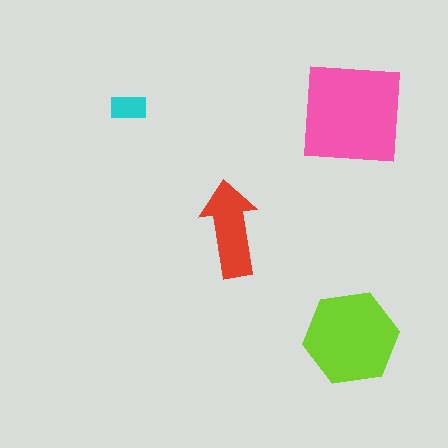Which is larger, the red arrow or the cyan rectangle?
The red arrow.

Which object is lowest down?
The lime hexagon is bottommost.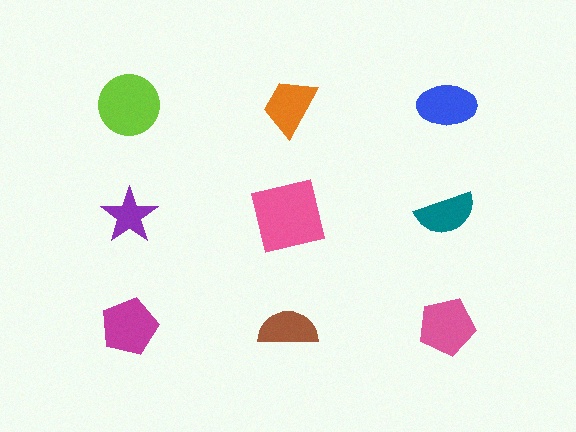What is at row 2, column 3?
A teal semicircle.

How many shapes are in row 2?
3 shapes.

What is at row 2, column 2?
A pink square.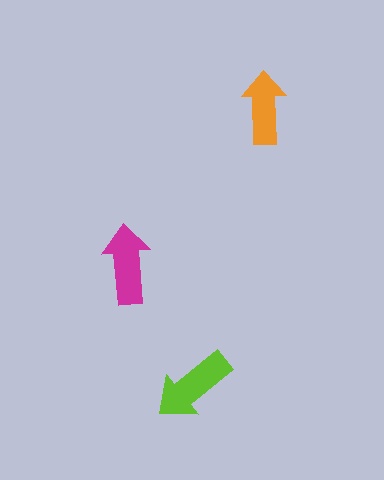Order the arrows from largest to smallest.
the lime one, the magenta one, the orange one.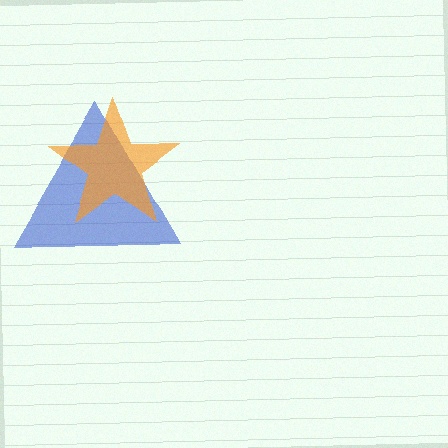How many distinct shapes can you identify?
There are 2 distinct shapes: a blue triangle, an orange star.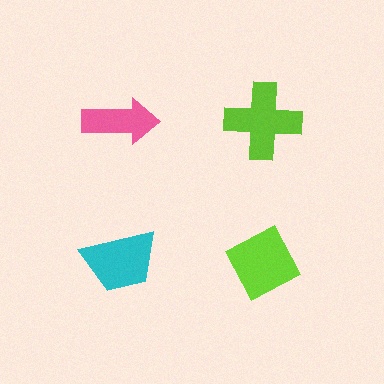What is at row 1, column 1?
A pink arrow.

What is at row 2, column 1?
A cyan trapezoid.